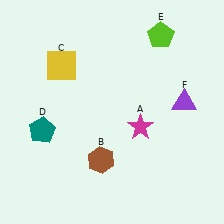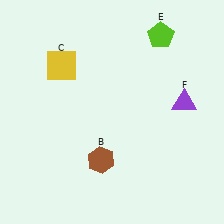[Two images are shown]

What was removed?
The teal pentagon (D), the magenta star (A) were removed in Image 2.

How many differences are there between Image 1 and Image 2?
There are 2 differences between the two images.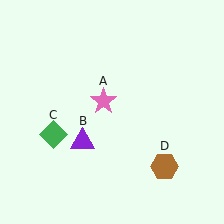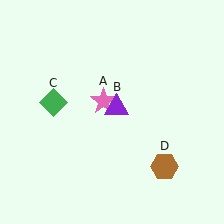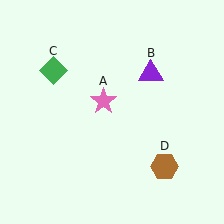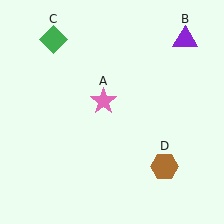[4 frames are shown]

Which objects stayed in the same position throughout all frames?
Pink star (object A) and brown hexagon (object D) remained stationary.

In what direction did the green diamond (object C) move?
The green diamond (object C) moved up.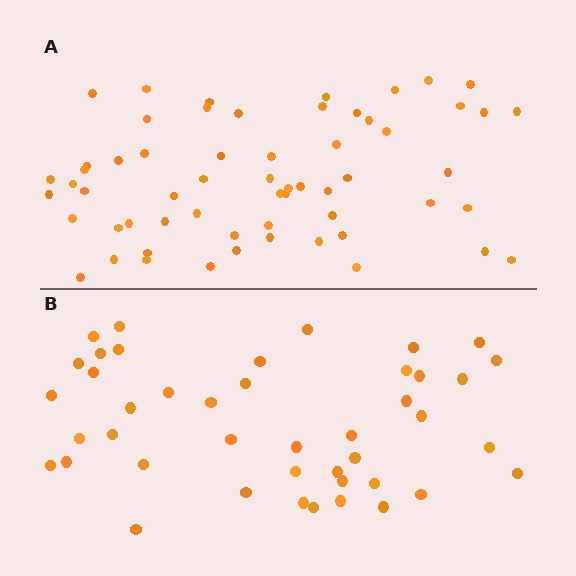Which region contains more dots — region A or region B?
Region A (the top region) has more dots.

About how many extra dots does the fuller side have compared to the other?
Region A has approximately 15 more dots than region B.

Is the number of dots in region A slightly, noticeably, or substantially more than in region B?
Region A has noticeably more, but not dramatically so. The ratio is roughly 1.4 to 1.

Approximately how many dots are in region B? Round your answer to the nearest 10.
About 40 dots. (The exact count is 43, which rounds to 40.)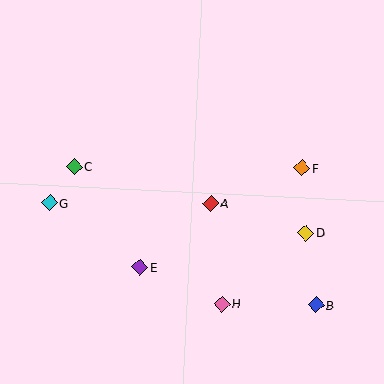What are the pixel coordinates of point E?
Point E is at (140, 267).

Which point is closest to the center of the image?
Point A at (211, 203) is closest to the center.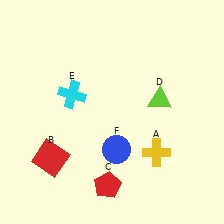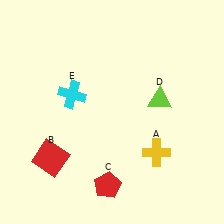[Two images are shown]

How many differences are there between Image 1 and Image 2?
There is 1 difference between the two images.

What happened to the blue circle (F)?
The blue circle (F) was removed in Image 2. It was in the bottom-right area of Image 1.